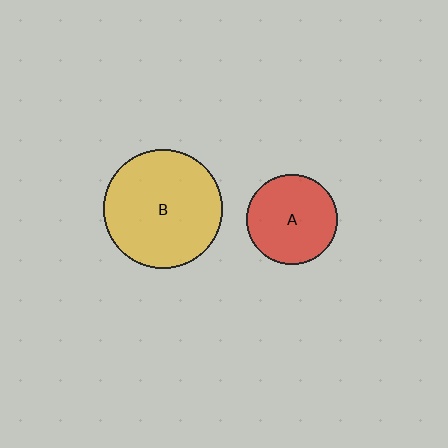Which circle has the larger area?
Circle B (yellow).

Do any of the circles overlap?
No, none of the circles overlap.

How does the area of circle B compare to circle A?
Approximately 1.7 times.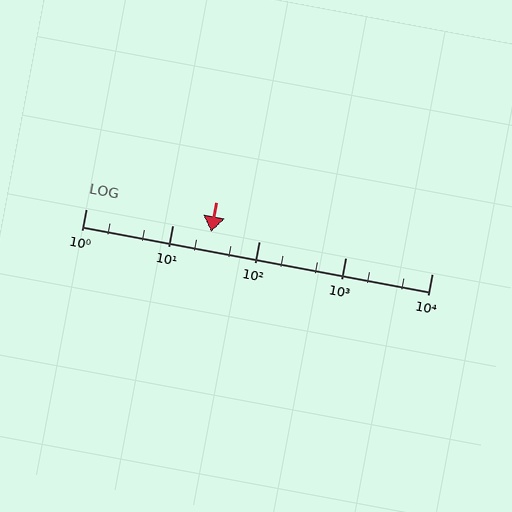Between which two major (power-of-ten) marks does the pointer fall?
The pointer is between 10 and 100.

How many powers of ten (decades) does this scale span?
The scale spans 4 decades, from 1 to 10000.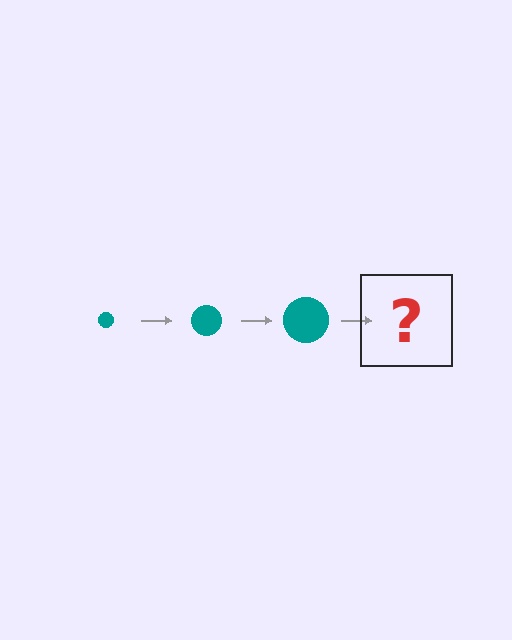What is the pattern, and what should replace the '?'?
The pattern is that the circle gets progressively larger each step. The '?' should be a teal circle, larger than the previous one.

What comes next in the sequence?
The next element should be a teal circle, larger than the previous one.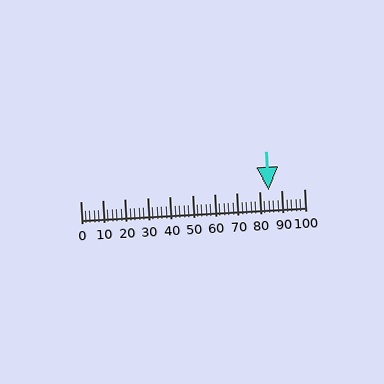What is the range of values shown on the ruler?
The ruler shows values from 0 to 100.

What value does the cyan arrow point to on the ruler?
The cyan arrow points to approximately 84.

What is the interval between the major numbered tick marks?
The major tick marks are spaced 10 units apart.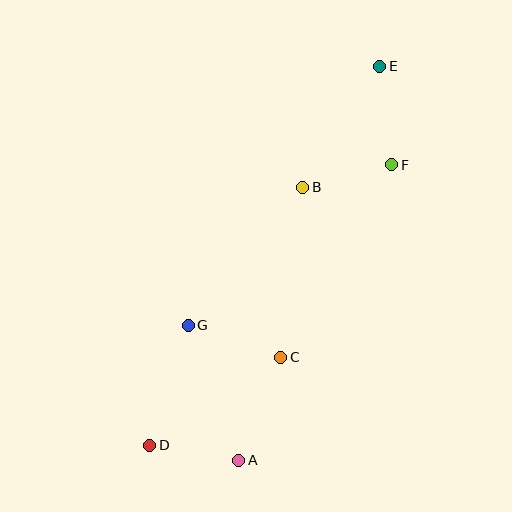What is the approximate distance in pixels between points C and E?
The distance between C and E is approximately 307 pixels.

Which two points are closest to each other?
Points A and D are closest to each other.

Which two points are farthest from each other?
Points D and E are farthest from each other.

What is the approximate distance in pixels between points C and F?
The distance between C and F is approximately 222 pixels.